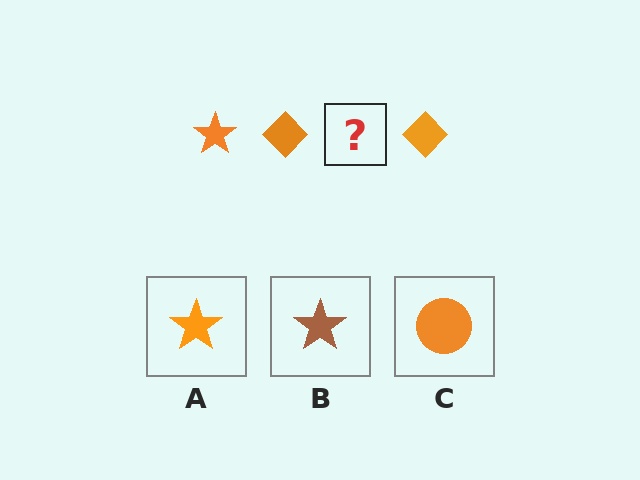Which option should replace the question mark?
Option A.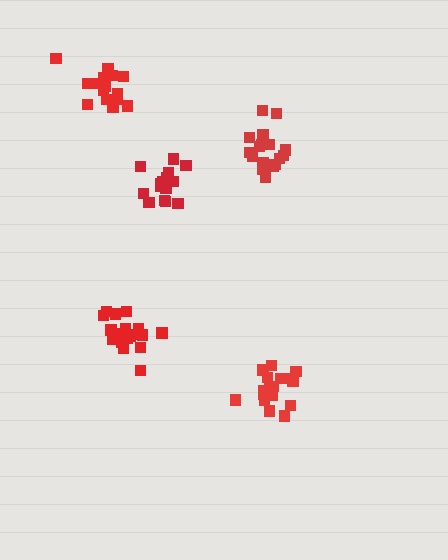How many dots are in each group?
Group 1: 18 dots, Group 2: 18 dots, Group 3: 17 dots, Group 4: 15 dots, Group 5: 16 dots (84 total).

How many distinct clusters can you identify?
There are 5 distinct clusters.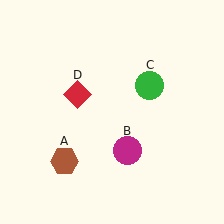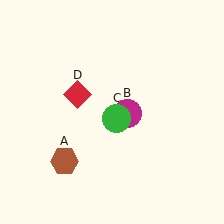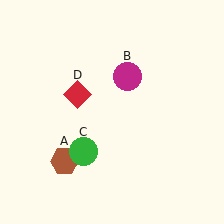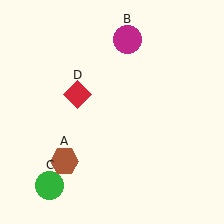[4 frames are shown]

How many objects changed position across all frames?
2 objects changed position: magenta circle (object B), green circle (object C).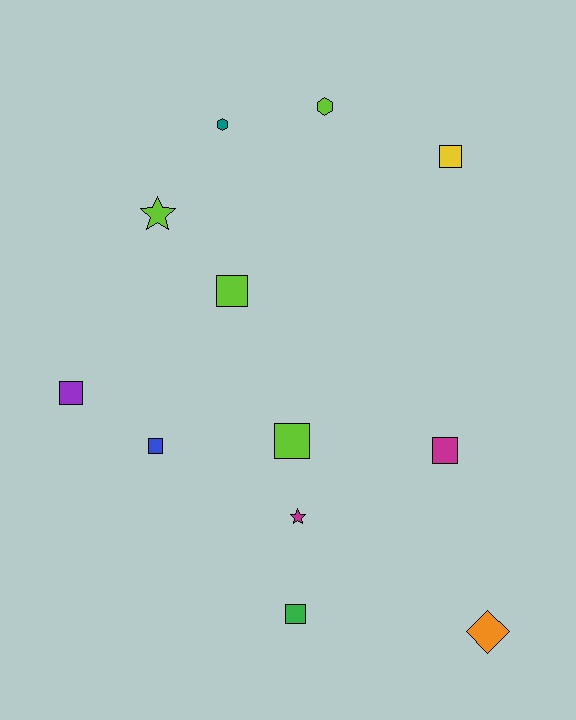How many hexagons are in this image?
There are 2 hexagons.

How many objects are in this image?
There are 12 objects.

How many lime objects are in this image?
There are 4 lime objects.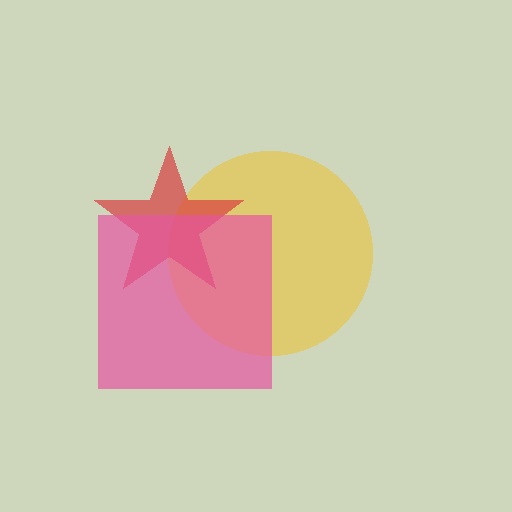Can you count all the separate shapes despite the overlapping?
Yes, there are 3 separate shapes.